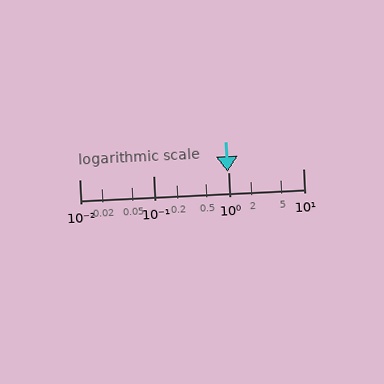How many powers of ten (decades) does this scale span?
The scale spans 3 decades, from 0.01 to 10.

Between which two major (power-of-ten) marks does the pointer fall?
The pointer is between 0.1 and 1.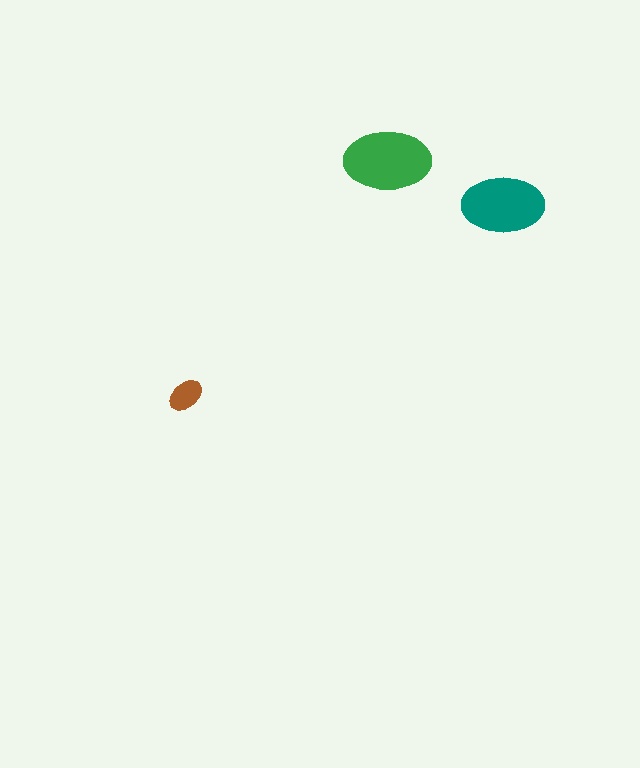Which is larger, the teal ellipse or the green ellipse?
The green one.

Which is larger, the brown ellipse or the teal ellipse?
The teal one.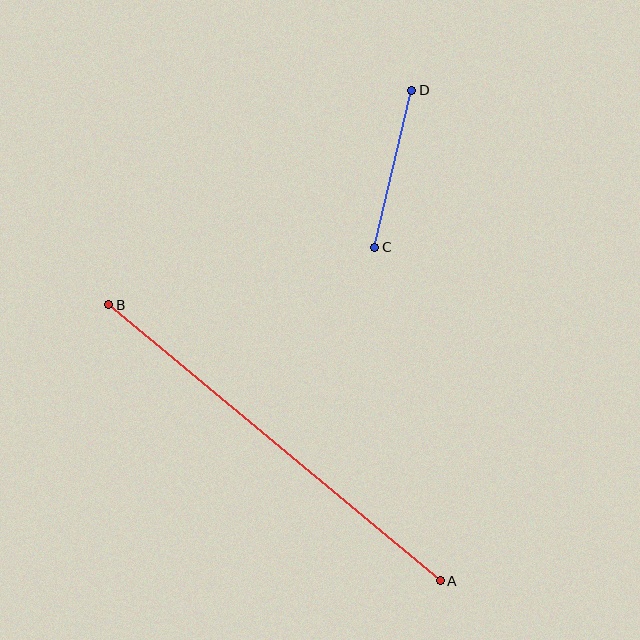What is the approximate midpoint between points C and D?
The midpoint is at approximately (393, 169) pixels.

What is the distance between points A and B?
The distance is approximately 431 pixels.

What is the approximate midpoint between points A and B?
The midpoint is at approximately (275, 443) pixels.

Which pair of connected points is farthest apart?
Points A and B are farthest apart.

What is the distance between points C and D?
The distance is approximately 161 pixels.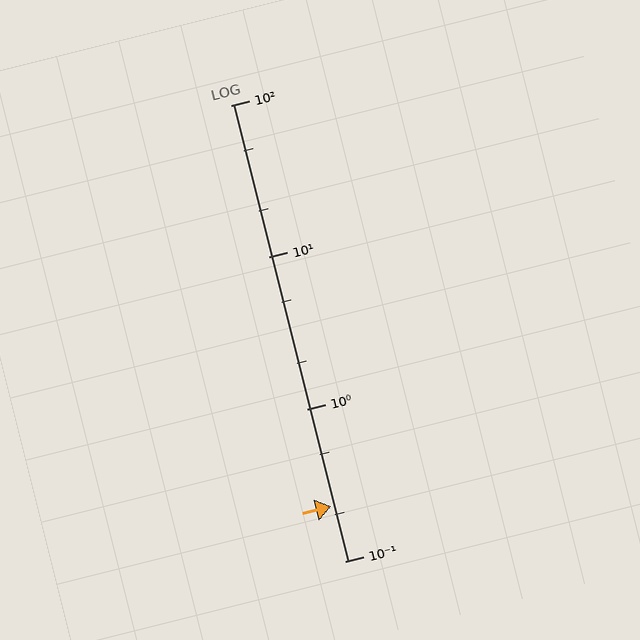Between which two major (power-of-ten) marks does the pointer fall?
The pointer is between 0.1 and 1.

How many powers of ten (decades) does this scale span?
The scale spans 3 decades, from 0.1 to 100.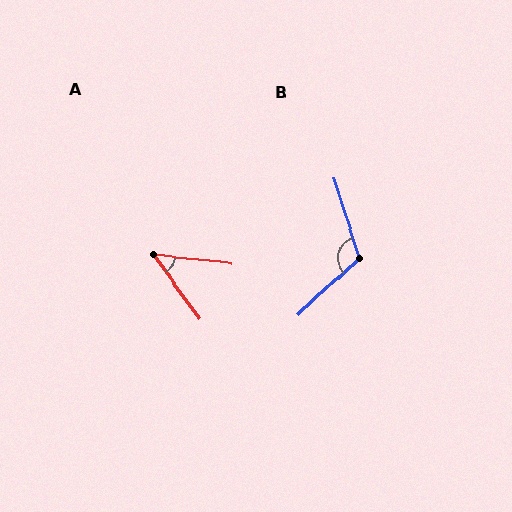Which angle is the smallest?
A, at approximately 47 degrees.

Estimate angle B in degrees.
Approximately 116 degrees.